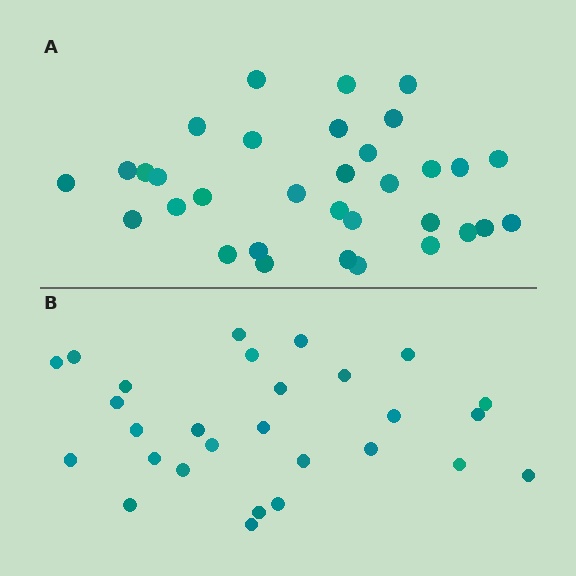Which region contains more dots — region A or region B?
Region A (the top region) has more dots.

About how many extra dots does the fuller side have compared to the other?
Region A has about 5 more dots than region B.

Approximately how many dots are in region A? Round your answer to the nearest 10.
About 30 dots. (The exact count is 33, which rounds to 30.)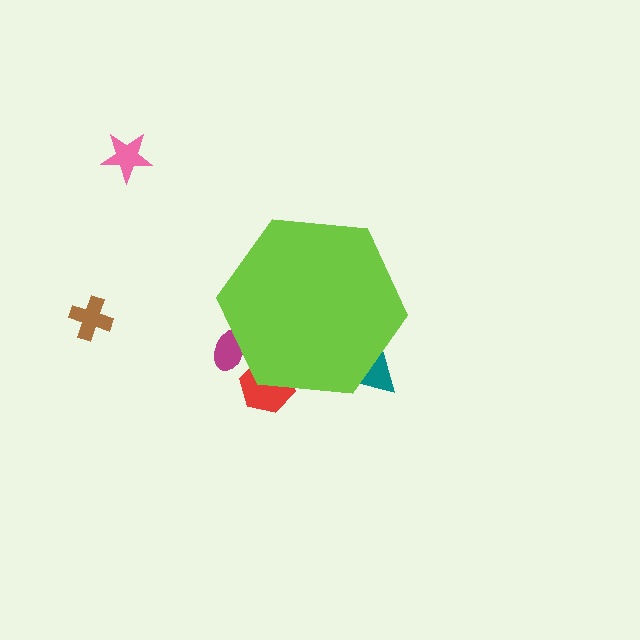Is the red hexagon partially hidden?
Yes, the red hexagon is partially hidden behind the lime hexagon.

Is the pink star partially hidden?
No, the pink star is fully visible.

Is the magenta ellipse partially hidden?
Yes, the magenta ellipse is partially hidden behind the lime hexagon.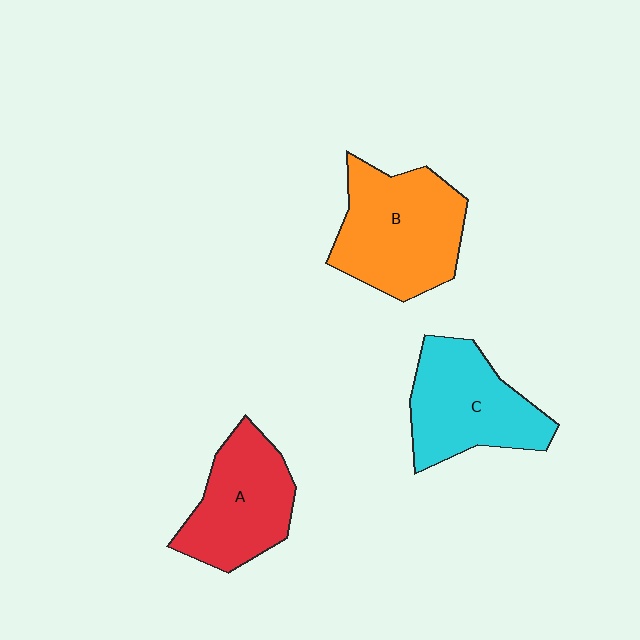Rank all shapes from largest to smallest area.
From largest to smallest: B (orange), C (cyan), A (red).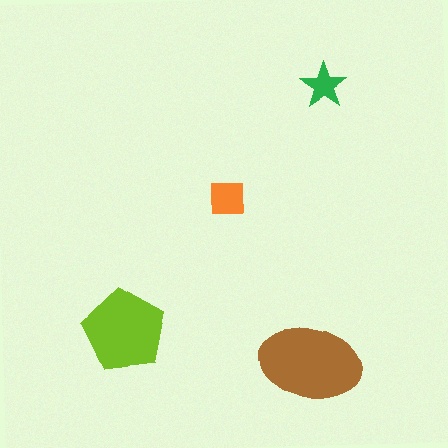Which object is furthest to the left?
The lime pentagon is leftmost.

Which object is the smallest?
The green star.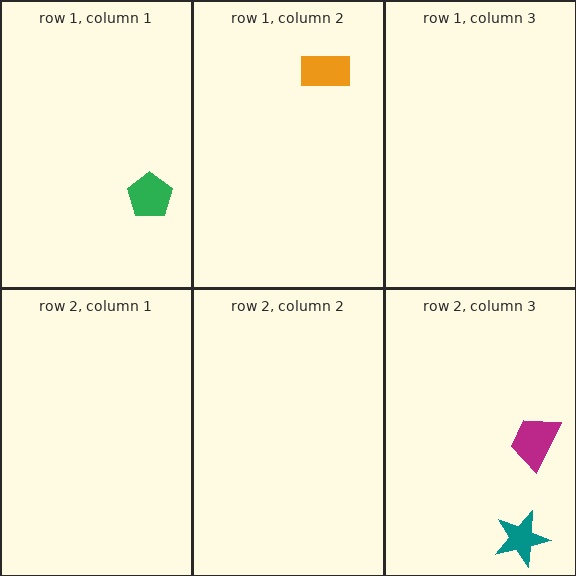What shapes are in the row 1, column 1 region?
The green pentagon.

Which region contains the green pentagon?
The row 1, column 1 region.